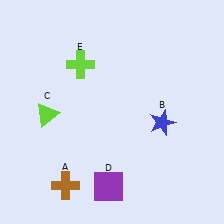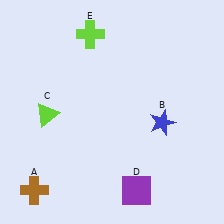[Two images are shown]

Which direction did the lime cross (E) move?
The lime cross (E) moved up.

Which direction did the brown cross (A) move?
The brown cross (A) moved left.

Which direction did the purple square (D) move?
The purple square (D) moved right.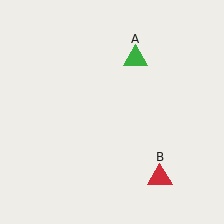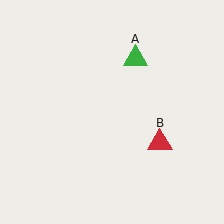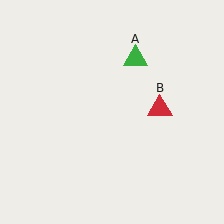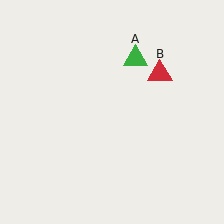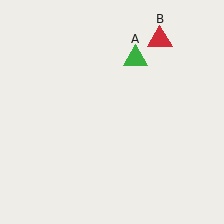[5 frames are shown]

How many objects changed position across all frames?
1 object changed position: red triangle (object B).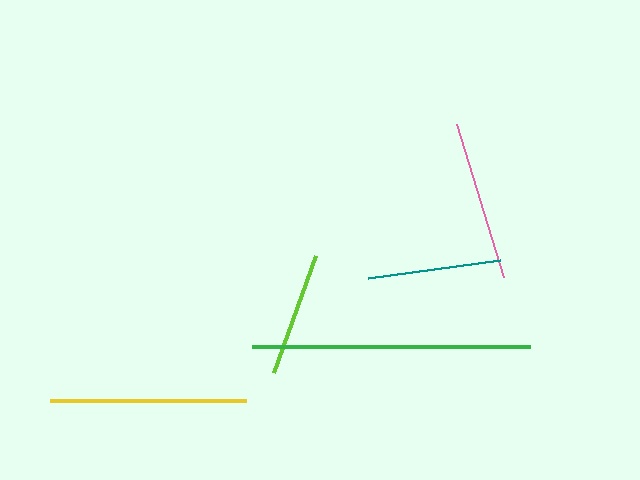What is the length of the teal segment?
The teal segment is approximately 133 pixels long.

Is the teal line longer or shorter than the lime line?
The teal line is longer than the lime line.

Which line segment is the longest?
The green line is the longest at approximately 278 pixels.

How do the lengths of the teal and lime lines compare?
The teal and lime lines are approximately the same length.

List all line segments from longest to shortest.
From longest to shortest: green, yellow, pink, teal, lime.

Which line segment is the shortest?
The lime line is the shortest at approximately 124 pixels.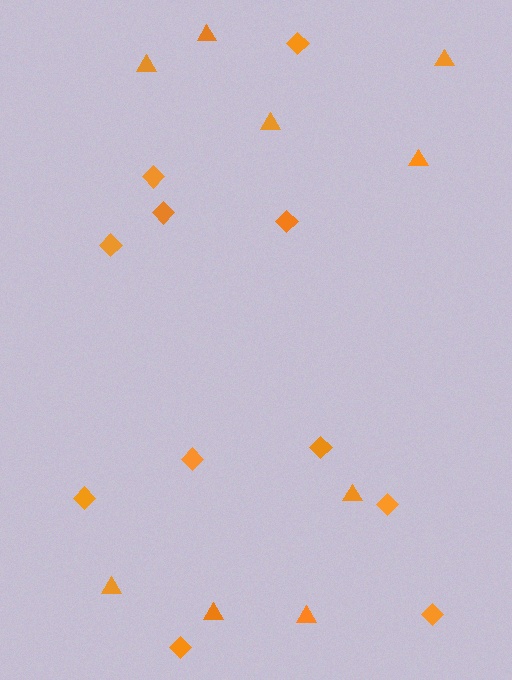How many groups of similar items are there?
There are 2 groups: one group of diamonds (11) and one group of triangles (9).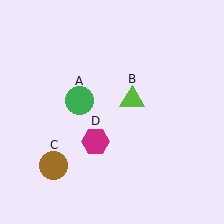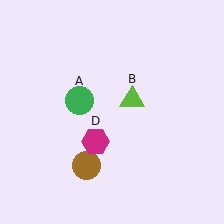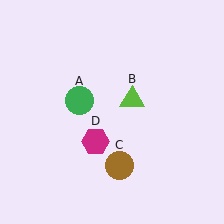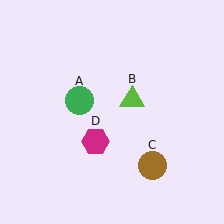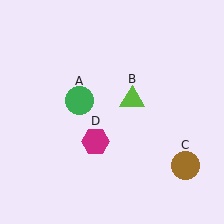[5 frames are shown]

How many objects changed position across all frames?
1 object changed position: brown circle (object C).